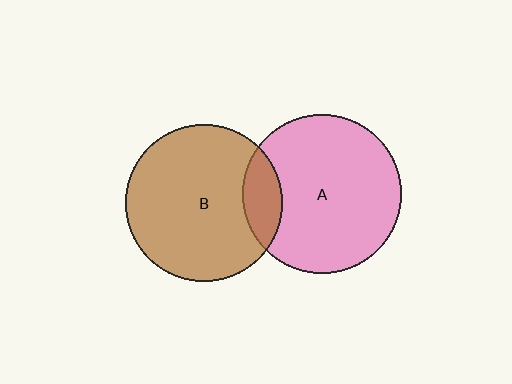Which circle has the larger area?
Circle A (pink).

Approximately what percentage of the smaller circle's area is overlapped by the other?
Approximately 15%.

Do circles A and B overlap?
Yes.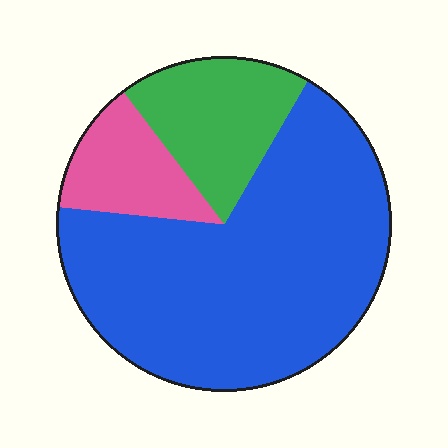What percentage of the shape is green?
Green covers 19% of the shape.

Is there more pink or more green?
Green.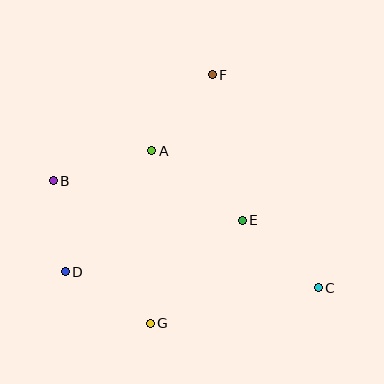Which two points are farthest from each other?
Points B and C are farthest from each other.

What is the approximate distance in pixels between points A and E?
The distance between A and E is approximately 114 pixels.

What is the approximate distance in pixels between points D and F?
The distance between D and F is approximately 246 pixels.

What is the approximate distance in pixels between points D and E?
The distance between D and E is approximately 185 pixels.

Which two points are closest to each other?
Points B and D are closest to each other.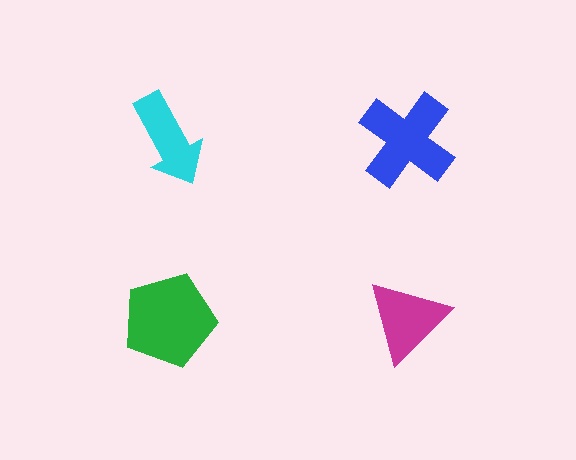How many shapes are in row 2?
2 shapes.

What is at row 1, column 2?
A blue cross.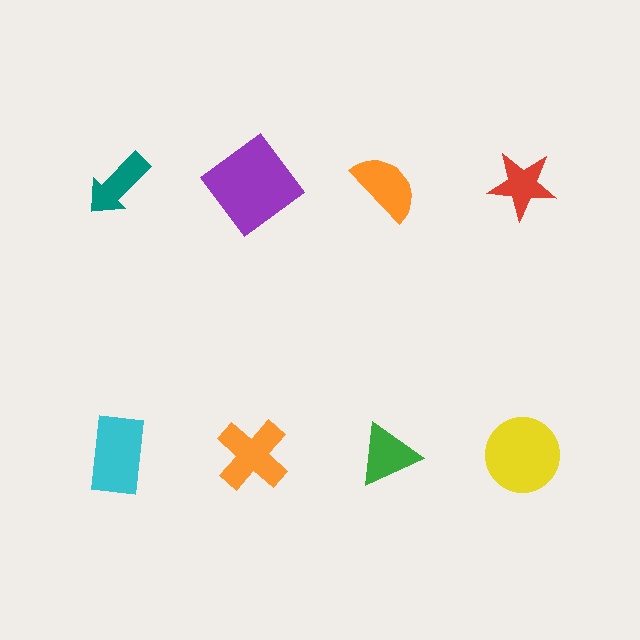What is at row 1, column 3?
An orange semicircle.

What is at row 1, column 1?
A teal arrow.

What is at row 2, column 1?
A cyan rectangle.